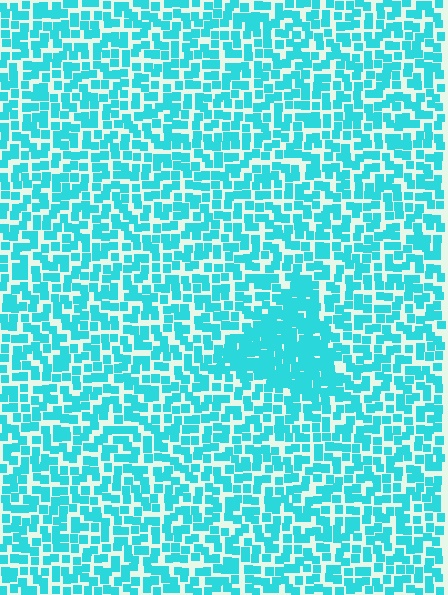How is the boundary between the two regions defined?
The boundary is defined by a change in element density (approximately 1.8x ratio). All elements are the same color, size, and shape.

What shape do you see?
I see a triangle.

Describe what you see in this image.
The image contains small cyan elements arranged at two different densities. A triangle-shaped region is visible where the elements are more densely packed than the surrounding area.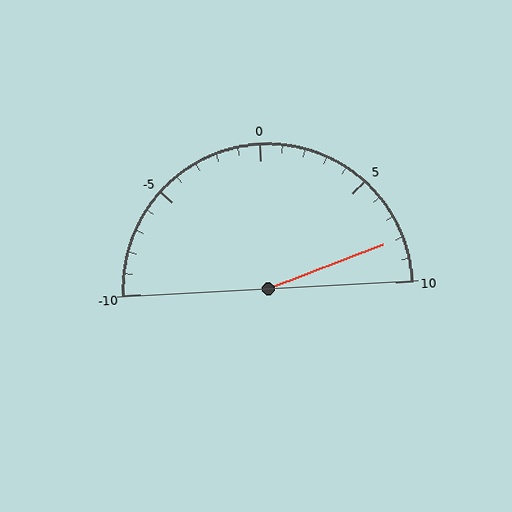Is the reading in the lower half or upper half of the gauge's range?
The reading is in the upper half of the range (-10 to 10).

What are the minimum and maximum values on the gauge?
The gauge ranges from -10 to 10.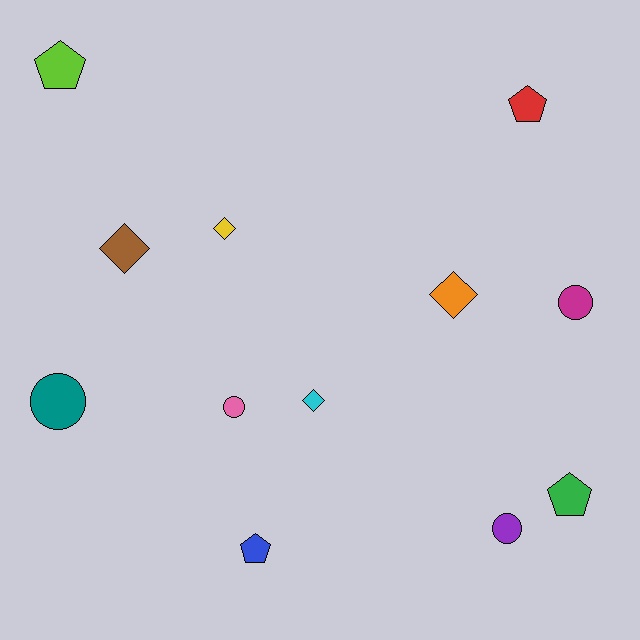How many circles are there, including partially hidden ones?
There are 4 circles.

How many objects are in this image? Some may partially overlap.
There are 12 objects.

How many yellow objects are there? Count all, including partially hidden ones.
There is 1 yellow object.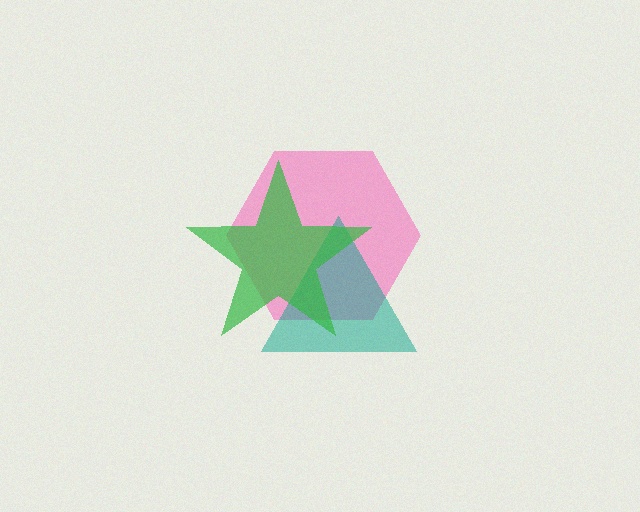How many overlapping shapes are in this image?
There are 3 overlapping shapes in the image.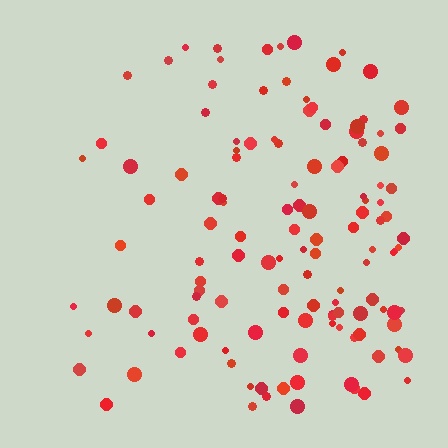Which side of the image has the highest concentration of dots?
The right.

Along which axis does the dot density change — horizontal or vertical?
Horizontal.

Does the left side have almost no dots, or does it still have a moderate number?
Still a moderate number, just noticeably fewer than the right.